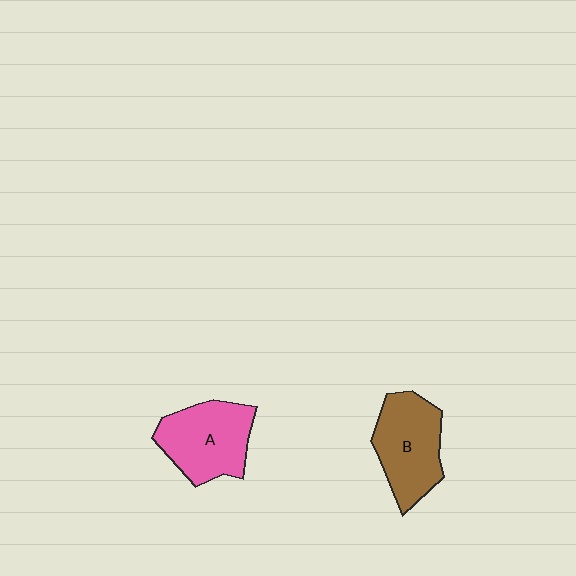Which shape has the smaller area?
Shape A (pink).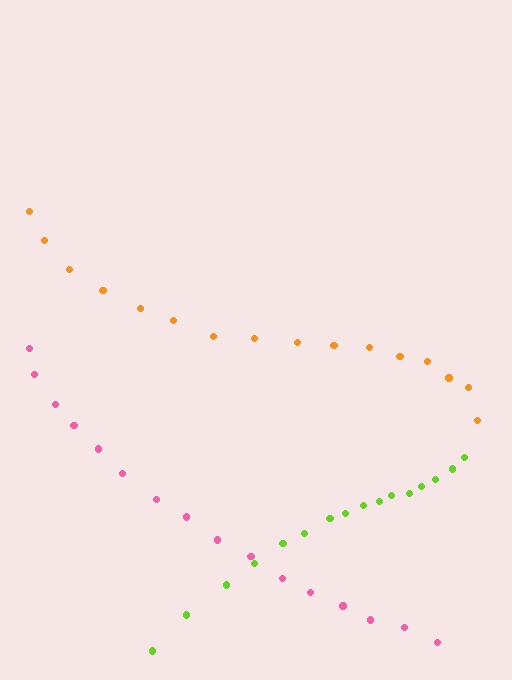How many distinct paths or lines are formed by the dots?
There are 3 distinct paths.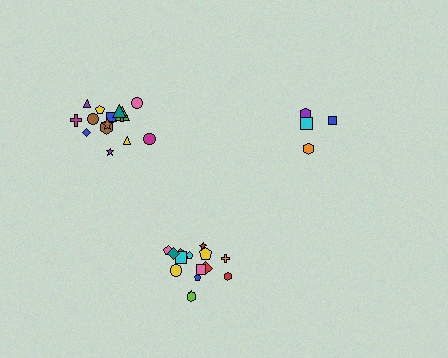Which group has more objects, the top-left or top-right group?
The top-left group.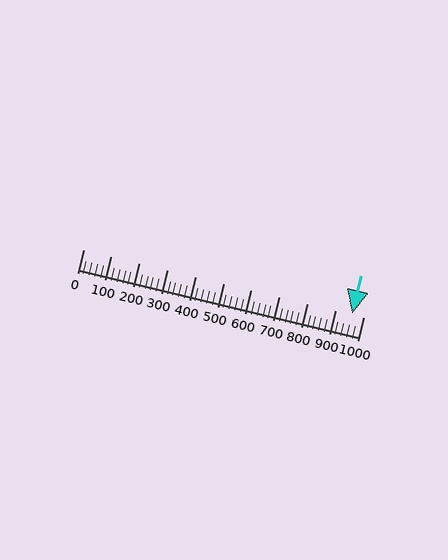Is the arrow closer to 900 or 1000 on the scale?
The arrow is closer to 1000.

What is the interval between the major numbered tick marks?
The major tick marks are spaced 100 units apart.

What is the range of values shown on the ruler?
The ruler shows values from 0 to 1000.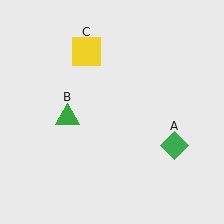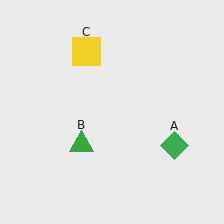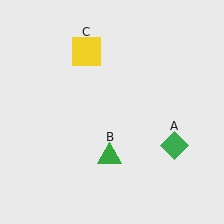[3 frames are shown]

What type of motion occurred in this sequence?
The green triangle (object B) rotated counterclockwise around the center of the scene.